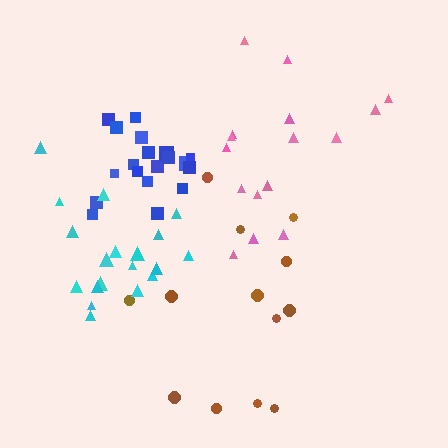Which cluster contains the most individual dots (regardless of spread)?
Blue (20).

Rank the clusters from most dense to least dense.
blue, cyan, pink, brown.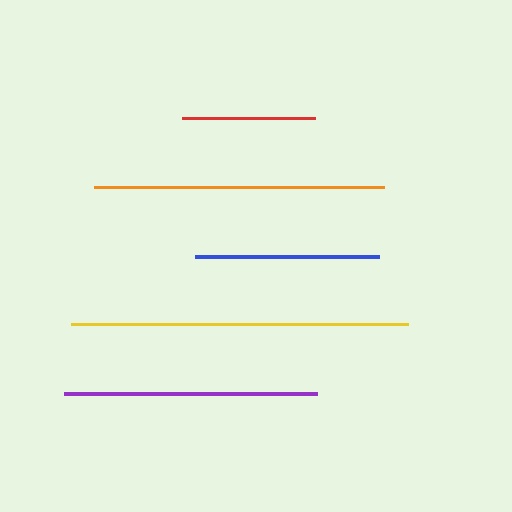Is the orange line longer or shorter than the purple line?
The orange line is longer than the purple line.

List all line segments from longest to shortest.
From longest to shortest: yellow, orange, purple, blue, red.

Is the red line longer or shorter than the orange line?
The orange line is longer than the red line.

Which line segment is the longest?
The yellow line is the longest at approximately 337 pixels.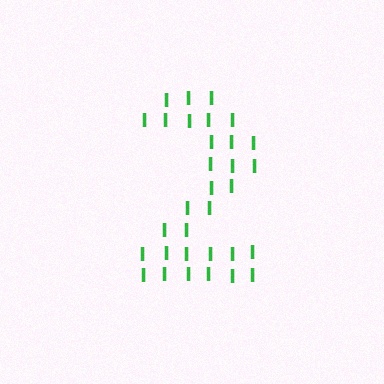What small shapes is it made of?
It is made of small letter I's.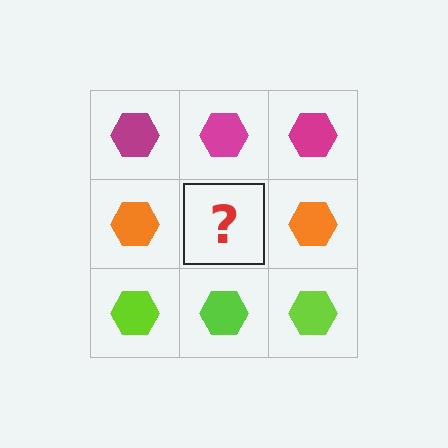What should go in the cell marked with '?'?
The missing cell should contain an orange hexagon.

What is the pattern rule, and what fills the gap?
The rule is that each row has a consistent color. The gap should be filled with an orange hexagon.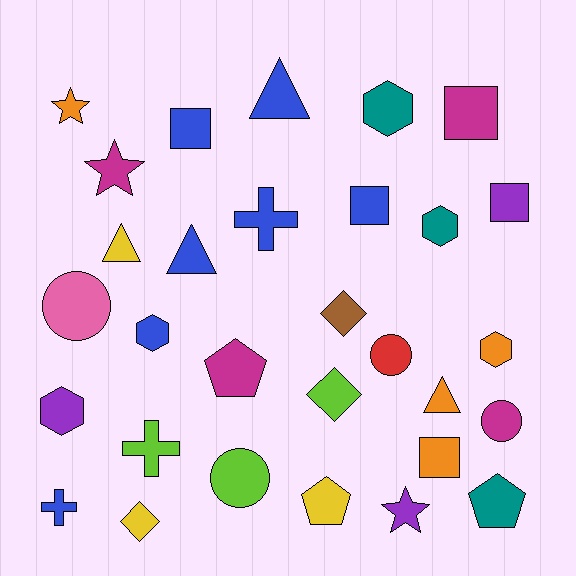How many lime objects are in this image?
There are 3 lime objects.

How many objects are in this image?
There are 30 objects.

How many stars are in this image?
There are 3 stars.